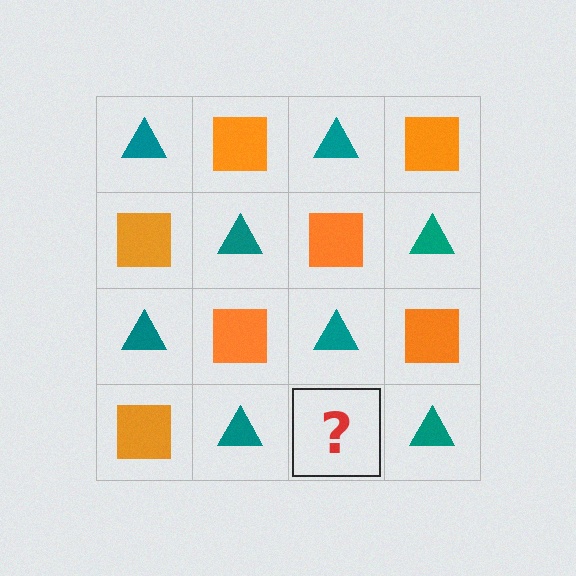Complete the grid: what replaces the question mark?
The question mark should be replaced with an orange square.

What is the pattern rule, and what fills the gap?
The rule is that it alternates teal triangle and orange square in a checkerboard pattern. The gap should be filled with an orange square.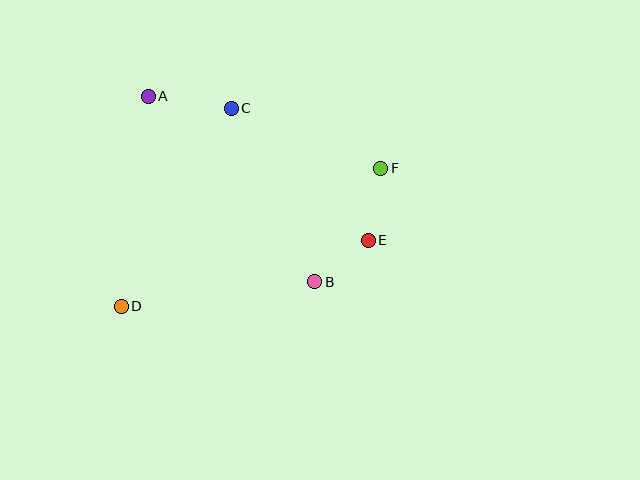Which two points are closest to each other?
Points B and E are closest to each other.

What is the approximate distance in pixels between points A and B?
The distance between A and B is approximately 250 pixels.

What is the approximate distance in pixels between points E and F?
The distance between E and F is approximately 73 pixels.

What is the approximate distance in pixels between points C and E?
The distance between C and E is approximately 190 pixels.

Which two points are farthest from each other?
Points D and F are farthest from each other.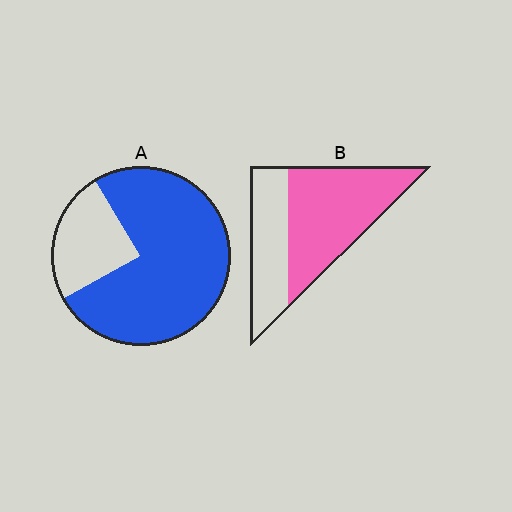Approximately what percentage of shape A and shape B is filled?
A is approximately 75% and B is approximately 65%.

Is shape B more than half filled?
Yes.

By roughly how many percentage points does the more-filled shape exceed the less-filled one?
By roughly 15 percentage points (A over B).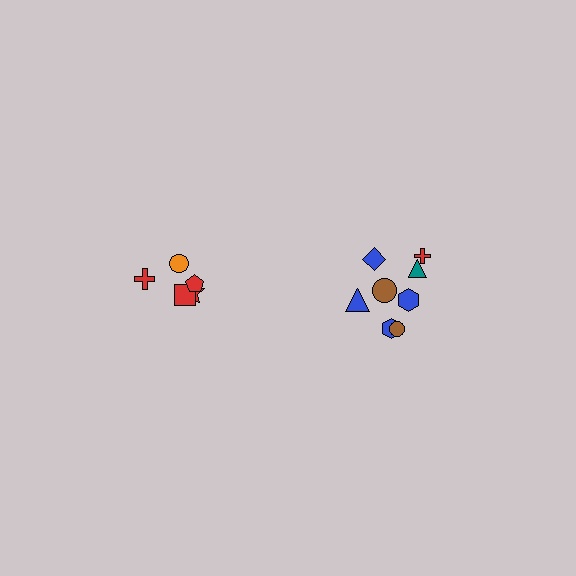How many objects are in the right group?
There are 8 objects.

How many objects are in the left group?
There are 5 objects.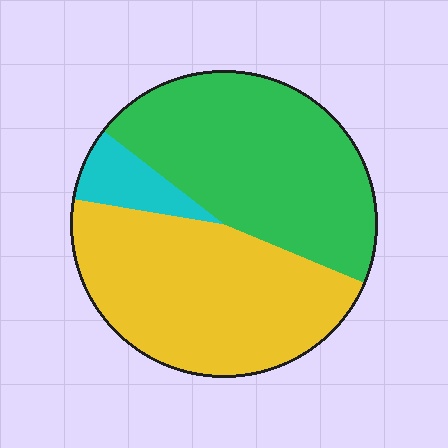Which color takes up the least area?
Cyan, at roughly 10%.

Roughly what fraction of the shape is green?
Green takes up between a quarter and a half of the shape.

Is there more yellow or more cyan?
Yellow.